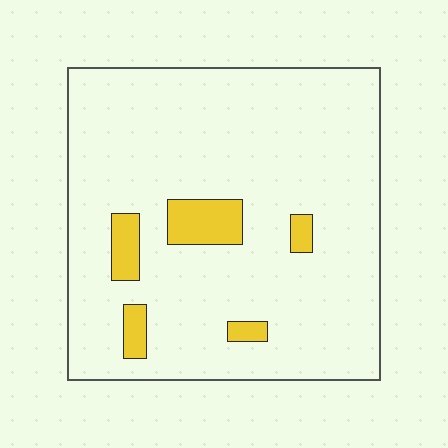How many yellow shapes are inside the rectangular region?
5.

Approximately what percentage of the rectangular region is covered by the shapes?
Approximately 10%.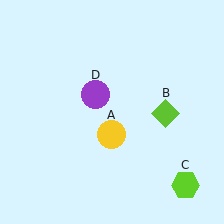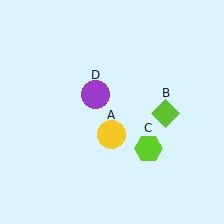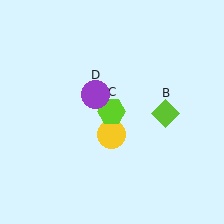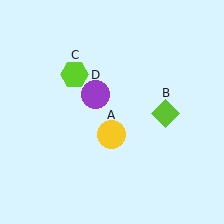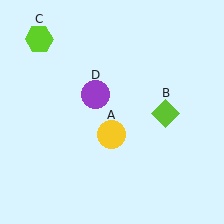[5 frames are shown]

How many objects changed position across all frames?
1 object changed position: lime hexagon (object C).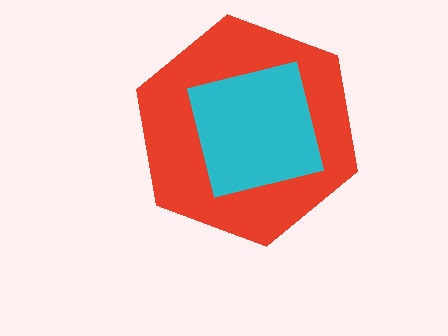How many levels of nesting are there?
2.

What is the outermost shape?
The red hexagon.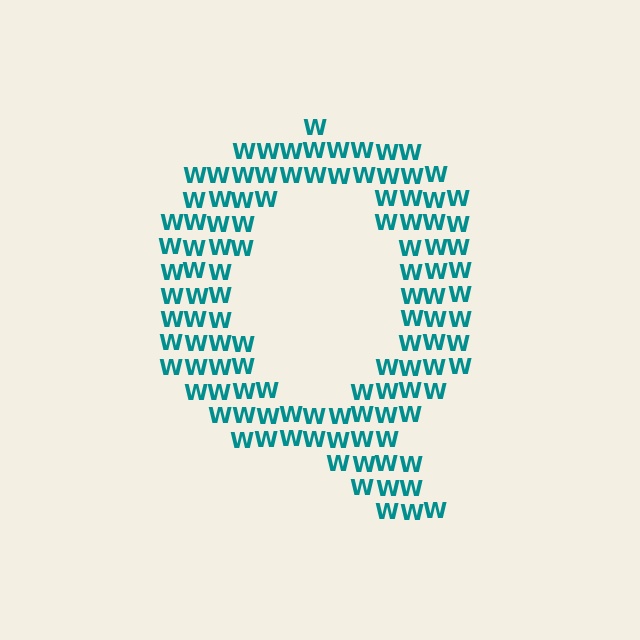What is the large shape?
The large shape is the letter Q.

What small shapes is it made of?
It is made of small letter W's.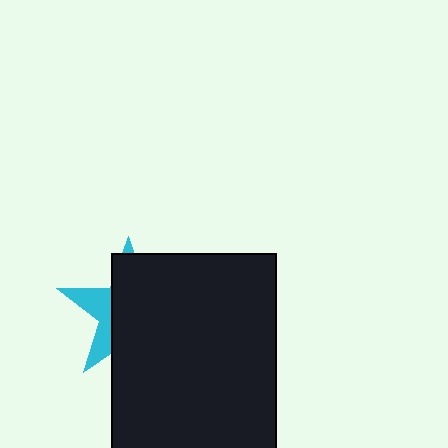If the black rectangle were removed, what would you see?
You would see the complete cyan star.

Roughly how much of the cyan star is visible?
A small part of it is visible (roughly 30%).